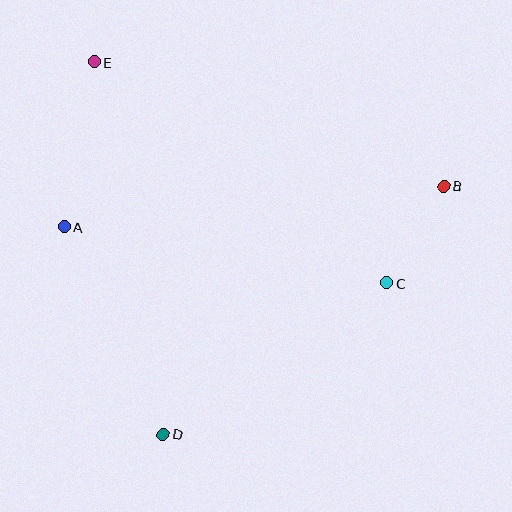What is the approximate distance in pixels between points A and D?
The distance between A and D is approximately 230 pixels.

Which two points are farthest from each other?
Points A and B are farthest from each other.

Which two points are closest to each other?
Points B and C are closest to each other.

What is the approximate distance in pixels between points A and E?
The distance between A and E is approximately 168 pixels.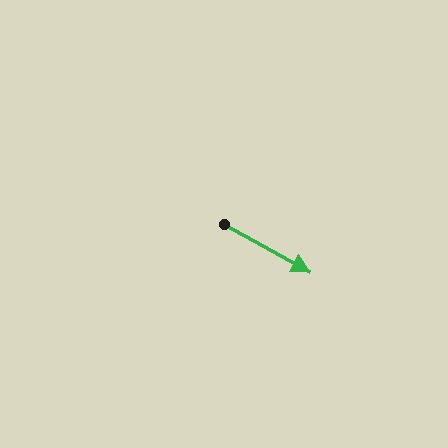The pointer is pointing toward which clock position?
Roughly 4 o'clock.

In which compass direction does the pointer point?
Southeast.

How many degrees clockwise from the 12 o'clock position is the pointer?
Approximately 119 degrees.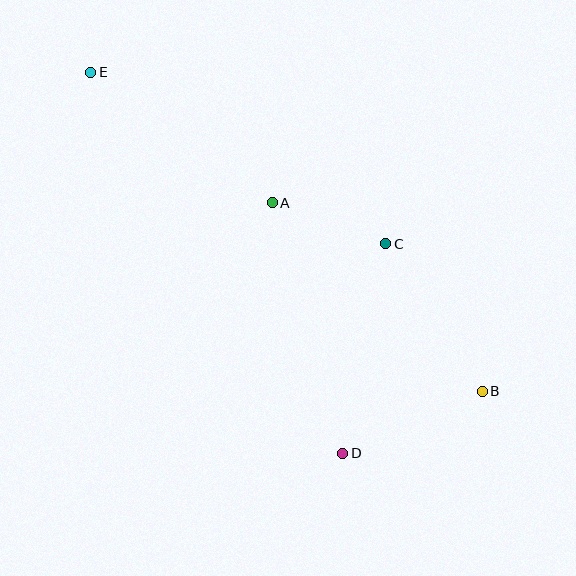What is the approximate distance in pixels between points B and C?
The distance between B and C is approximately 176 pixels.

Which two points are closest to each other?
Points A and C are closest to each other.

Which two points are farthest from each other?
Points B and E are farthest from each other.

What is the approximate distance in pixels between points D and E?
The distance between D and E is approximately 457 pixels.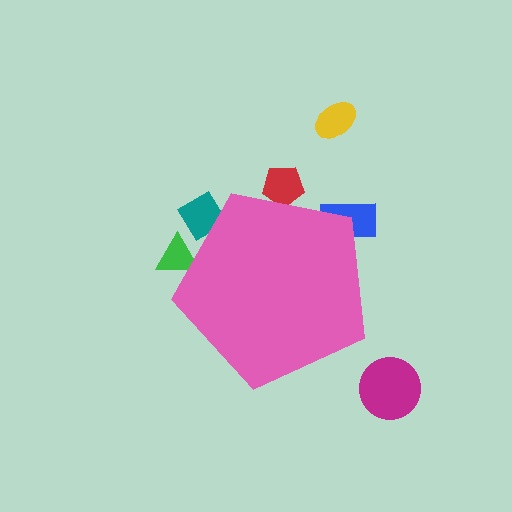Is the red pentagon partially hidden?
Yes, the red pentagon is partially hidden behind the pink pentagon.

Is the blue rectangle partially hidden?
Yes, the blue rectangle is partially hidden behind the pink pentagon.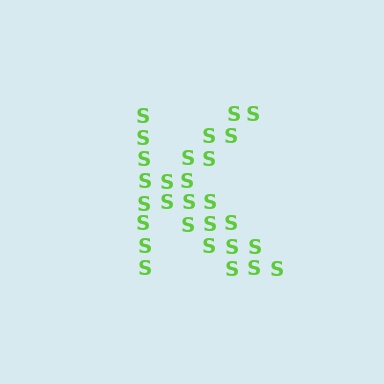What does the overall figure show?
The overall figure shows the letter K.